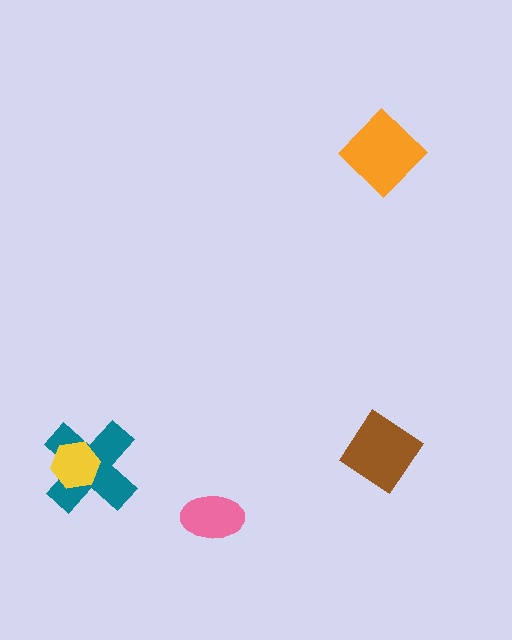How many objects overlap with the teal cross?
1 object overlaps with the teal cross.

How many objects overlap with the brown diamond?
0 objects overlap with the brown diamond.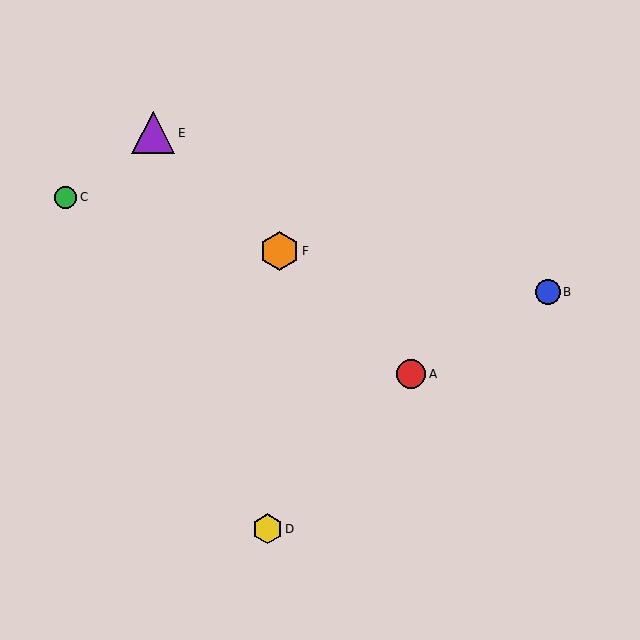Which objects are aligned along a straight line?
Objects A, E, F are aligned along a straight line.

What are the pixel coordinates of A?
Object A is at (411, 374).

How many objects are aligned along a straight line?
3 objects (A, E, F) are aligned along a straight line.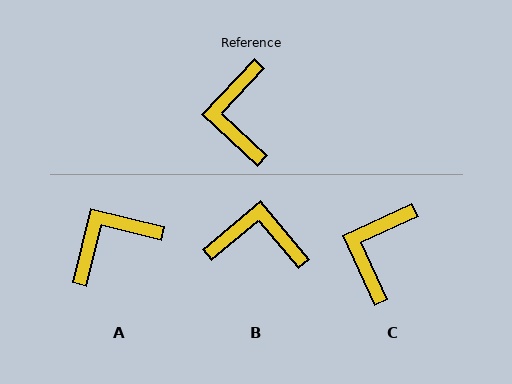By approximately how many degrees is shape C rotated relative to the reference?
Approximately 22 degrees clockwise.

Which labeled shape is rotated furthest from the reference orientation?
B, about 97 degrees away.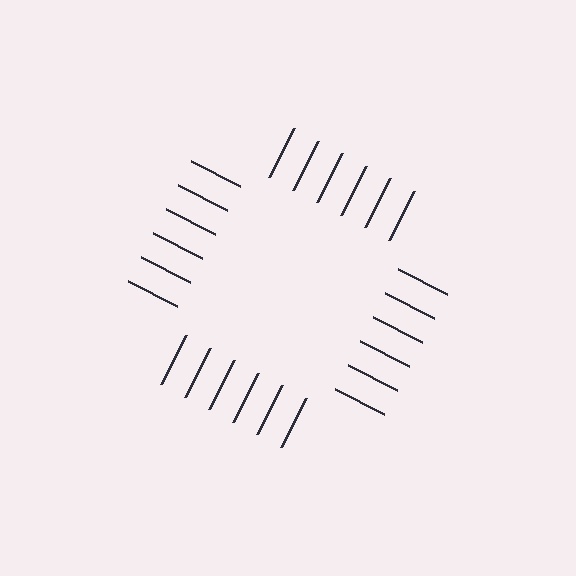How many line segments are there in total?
24 — 6 along each of the 4 edges.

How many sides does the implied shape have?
4 sides — the line-ends trace a square.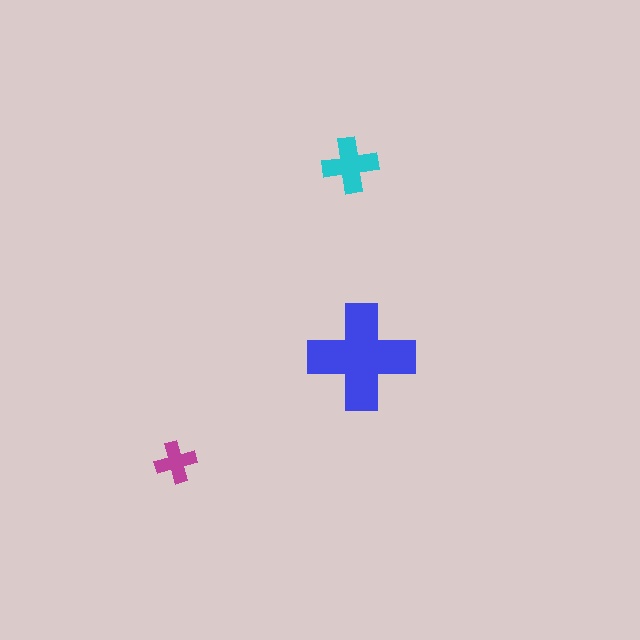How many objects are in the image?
There are 3 objects in the image.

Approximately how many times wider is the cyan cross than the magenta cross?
About 1.5 times wider.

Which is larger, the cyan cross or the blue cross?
The blue one.